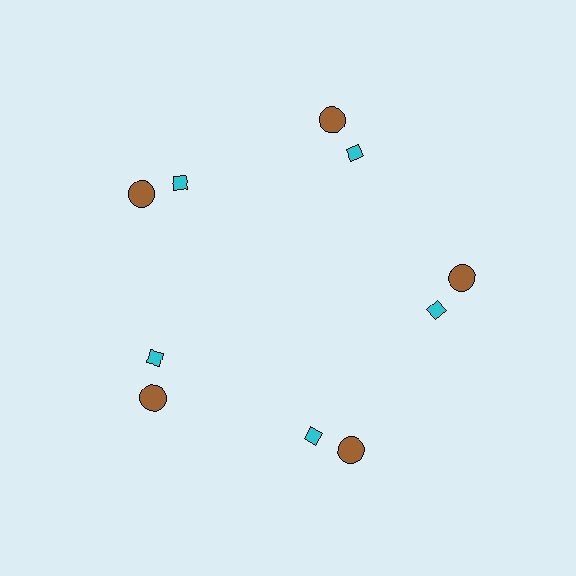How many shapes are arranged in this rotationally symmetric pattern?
There are 10 shapes, arranged in 5 groups of 2.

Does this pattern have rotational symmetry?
Yes, this pattern has 5-fold rotational symmetry. It looks the same after rotating 72 degrees around the center.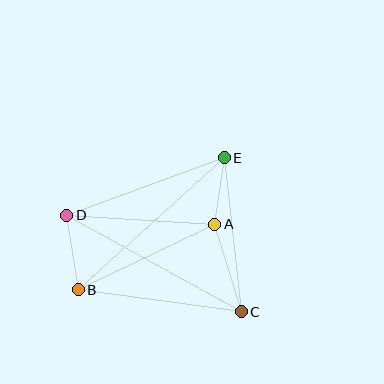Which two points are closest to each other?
Points A and E are closest to each other.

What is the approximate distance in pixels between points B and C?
The distance between B and C is approximately 165 pixels.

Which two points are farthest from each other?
Points C and D are farthest from each other.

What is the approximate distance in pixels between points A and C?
The distance between A and C is approximately 91 pixels.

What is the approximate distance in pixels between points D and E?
The distance between D and E is approximately 168 pixels.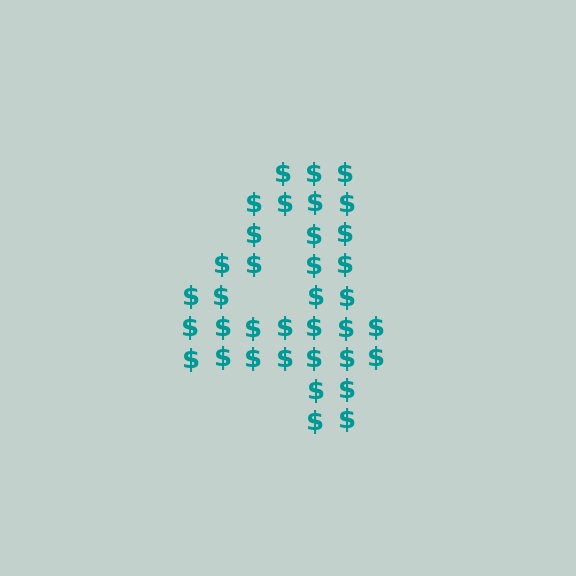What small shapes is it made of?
It is made of small dollar signs.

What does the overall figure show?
The overall figure shows the digit 4.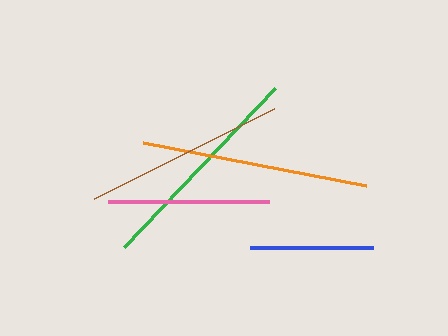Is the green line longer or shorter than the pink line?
The green line is longer than the pink line.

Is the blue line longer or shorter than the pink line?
The pink line is longer than the blue line.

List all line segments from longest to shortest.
From longest to shortest: orange, green, brown, pink, blue.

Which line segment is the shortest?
The blue line is the shortest at approximately 122 pixels.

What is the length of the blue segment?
The blue segment is approximately 122 pixels long.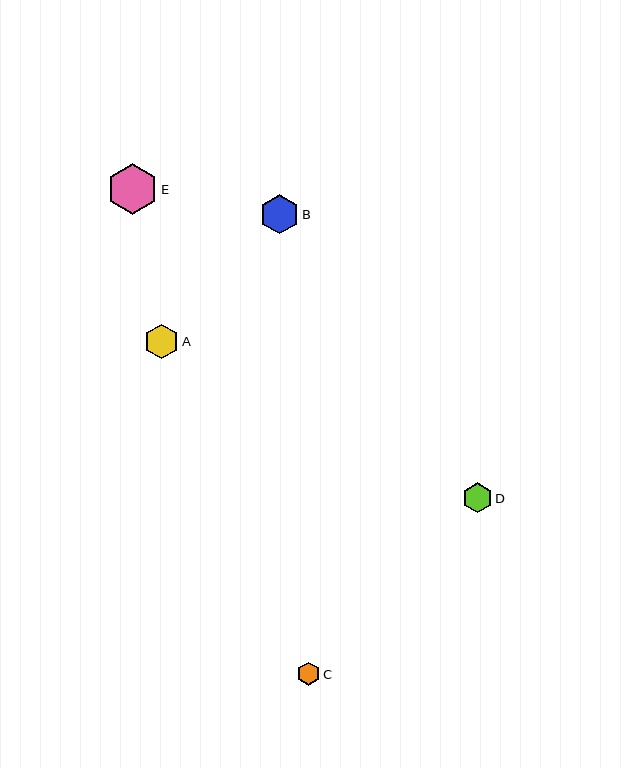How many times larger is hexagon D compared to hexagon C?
Hexagon D is approximately 1.3 times the size of hexagon C.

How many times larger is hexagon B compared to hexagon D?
Hexagon B is approximately 1.3 times the size of hexagon D.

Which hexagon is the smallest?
Hexagon C is the smallest with a size of approximately 23 pixels.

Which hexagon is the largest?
Hexagon E is the largest with a size of approximately 51 pixels.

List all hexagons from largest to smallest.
From largest to smallest: E, B, A, D, C.